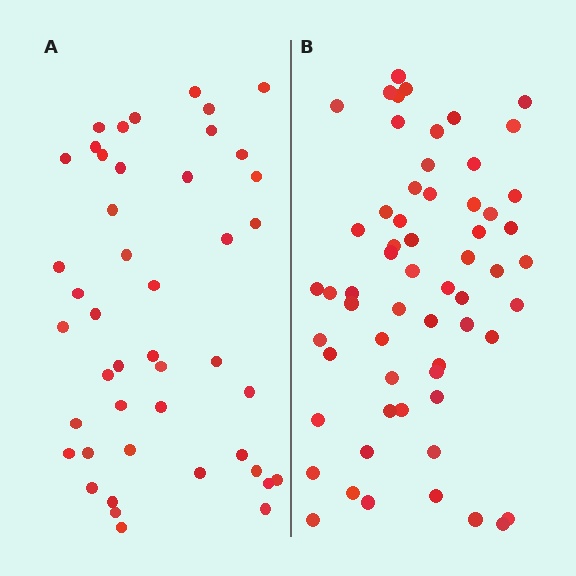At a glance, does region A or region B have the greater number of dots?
Region B (the right region) has more dots.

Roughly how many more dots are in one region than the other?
Region B has approximately 15 more dots than region A.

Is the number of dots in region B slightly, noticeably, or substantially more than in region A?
Region B has noticeably more, but not dramatically so. The ratio is roughly 1.3 to 1.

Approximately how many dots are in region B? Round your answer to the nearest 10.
About 60 dots.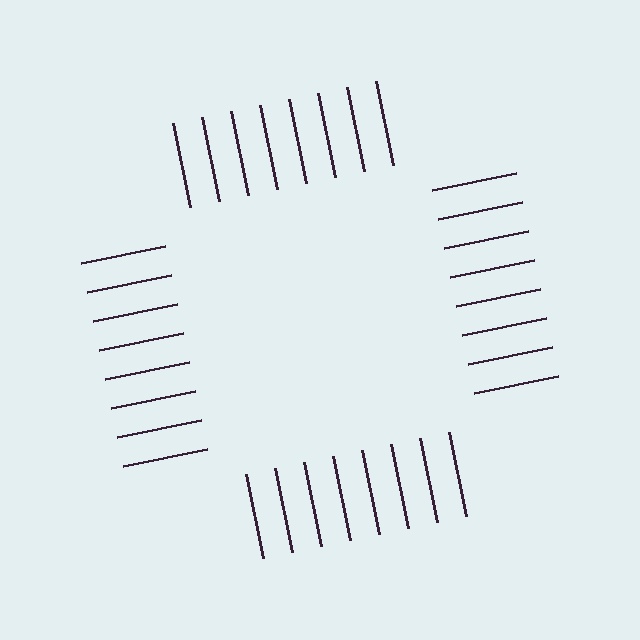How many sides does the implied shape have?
4 sides — the line-ends trace a square.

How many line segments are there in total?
32 — 8 along each of the 4 edges.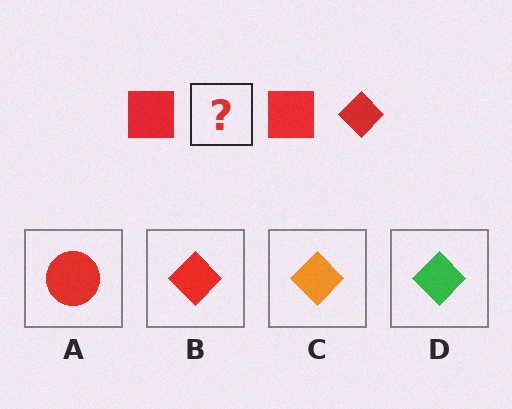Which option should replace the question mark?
Option B.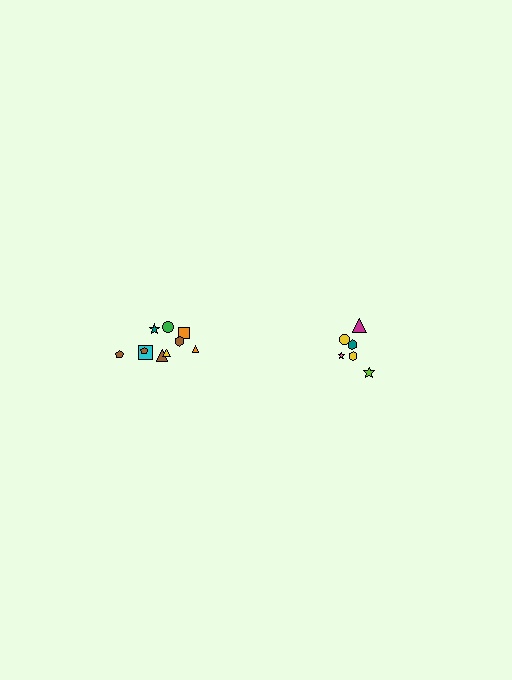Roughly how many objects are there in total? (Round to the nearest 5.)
Roughly 15 objects in total.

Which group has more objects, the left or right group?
The left group.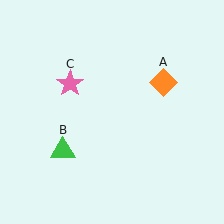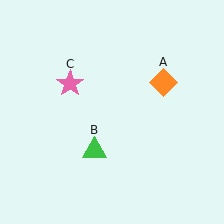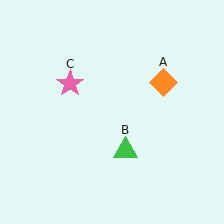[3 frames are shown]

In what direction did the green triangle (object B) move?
The green triangle (object B) moved right.